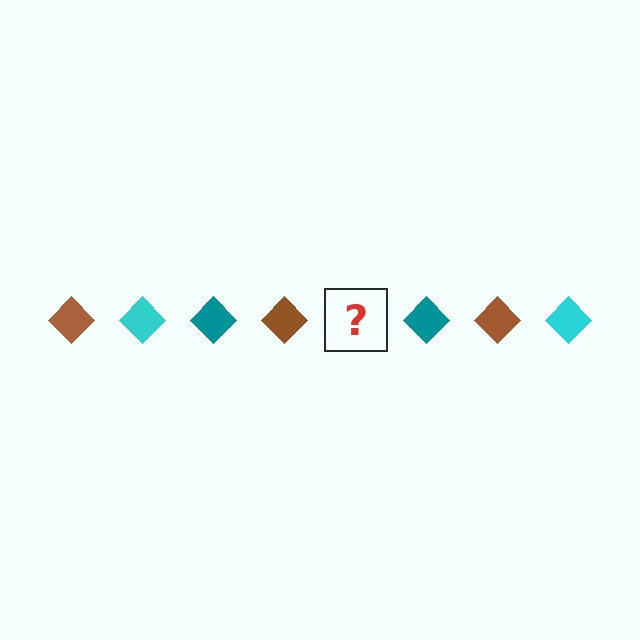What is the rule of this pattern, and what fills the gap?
The rule is that the pattern cycles through brown, cyan, teal diamonds. The gap should be filled with a cyan diamond.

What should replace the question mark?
The question mark should be replaced with a cyan diamond.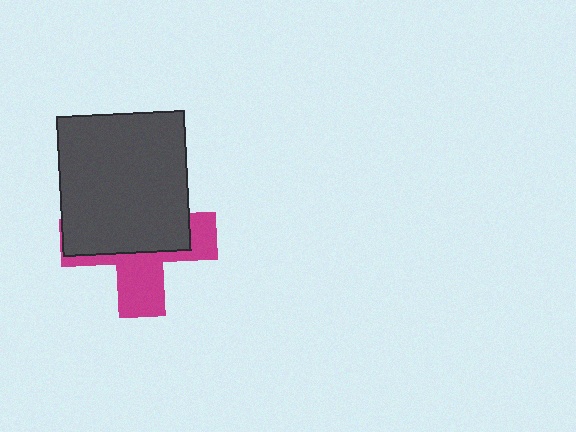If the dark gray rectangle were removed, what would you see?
You would see the complete magenta cross.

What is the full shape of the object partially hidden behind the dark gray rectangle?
The partially hidden object is a magenta cross.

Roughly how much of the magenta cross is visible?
A small part of it is visible (roughly 41%).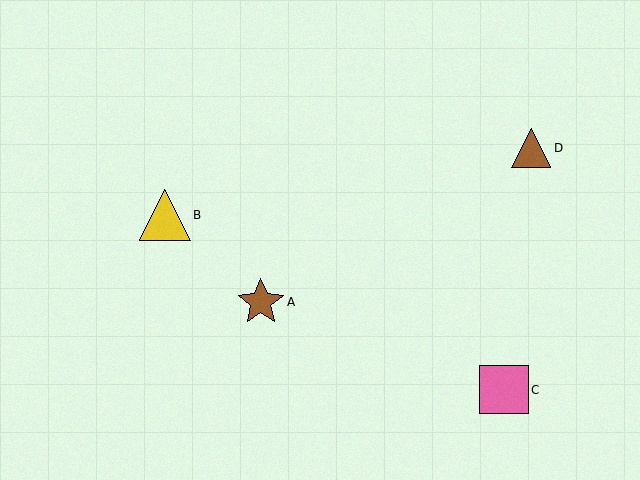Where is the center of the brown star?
The center of the brown star is at (261, 302).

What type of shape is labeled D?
Shape D is a brown triangle.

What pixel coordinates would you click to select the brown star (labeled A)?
Click at (261, 302) to select the brown star A.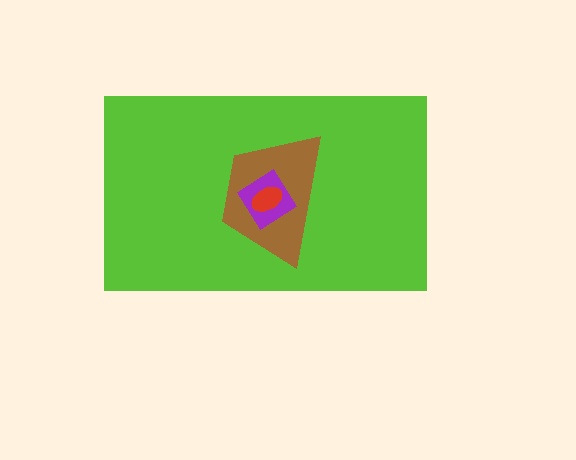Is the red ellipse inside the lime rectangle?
Yes.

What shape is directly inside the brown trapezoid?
The purple diamond.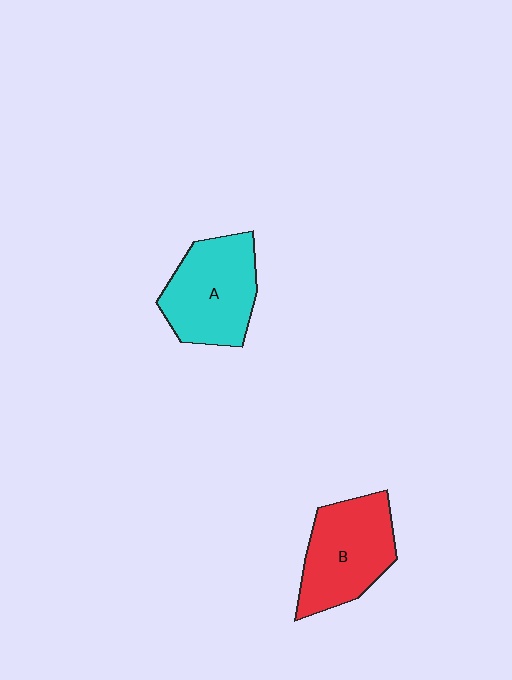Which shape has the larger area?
Shape A (cyan).